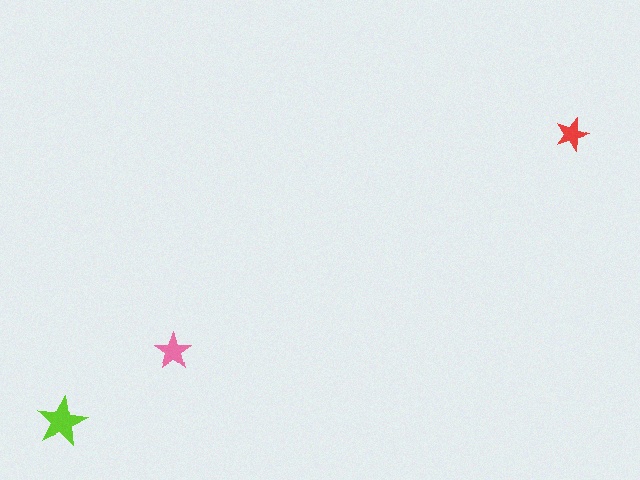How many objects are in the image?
There are 3 objects in the image.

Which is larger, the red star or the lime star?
The lime one.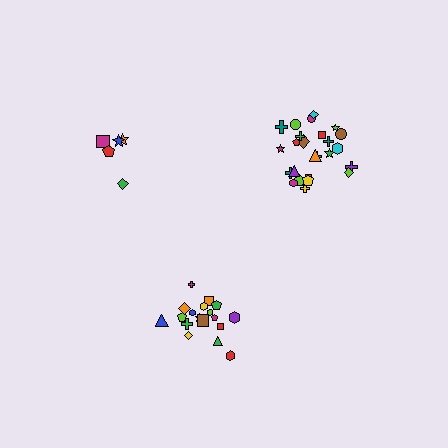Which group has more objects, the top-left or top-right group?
The top-right group.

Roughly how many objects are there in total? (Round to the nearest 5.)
Roughly 50 objects in total.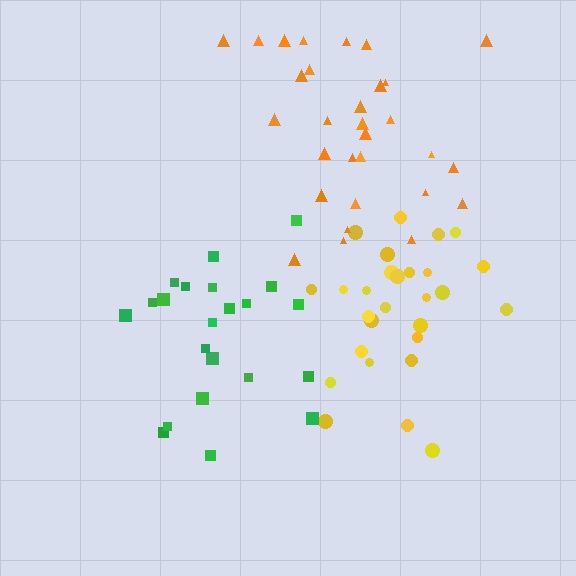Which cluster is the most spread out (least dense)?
Green.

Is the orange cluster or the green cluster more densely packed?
Orange.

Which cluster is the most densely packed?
Yellow.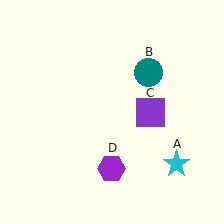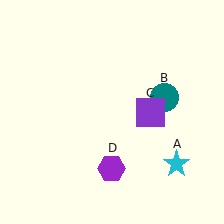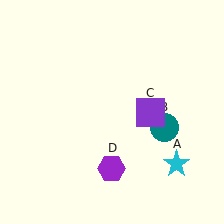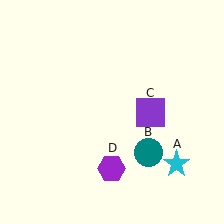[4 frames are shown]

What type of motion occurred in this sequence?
The teal circle (object B) rotated clockwise around the center of the scene.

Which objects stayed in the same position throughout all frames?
Cyan star (object A) and purple square (object C) and purple hexagon (object D) remained stationary.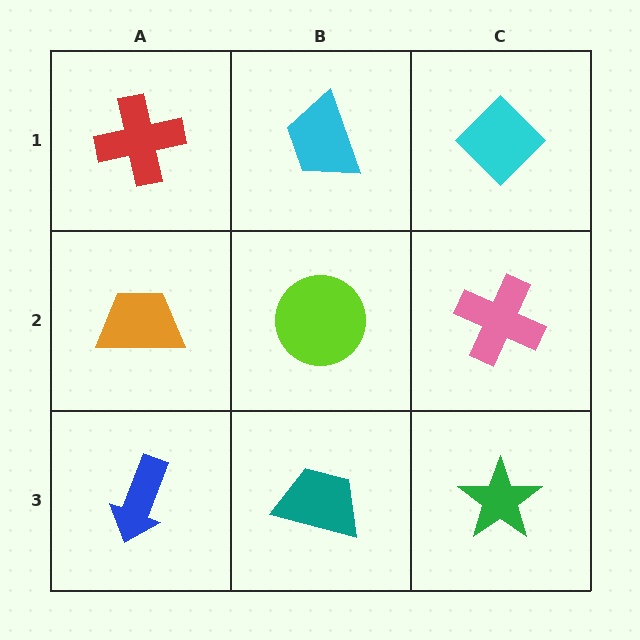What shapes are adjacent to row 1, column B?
A lime circle (row 2, column B), a red cross (row 1, column A), a cyan diamond (row 1, column C).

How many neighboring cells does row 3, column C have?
2.